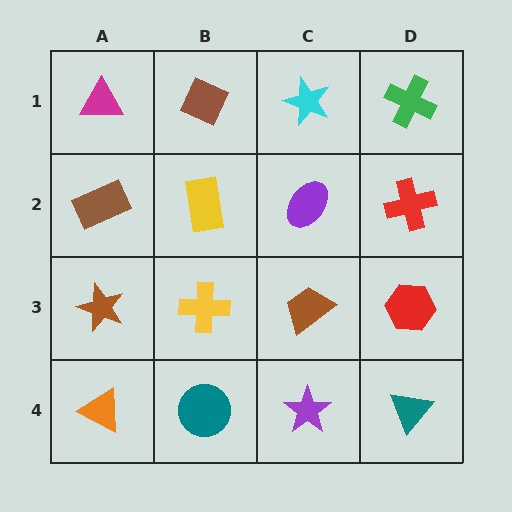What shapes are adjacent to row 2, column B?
A brown diamond (row 1, column B), a yellow cross (row 3, column B), a brown rectangle (row 2, column A), a purple ellipse (row 2, column C).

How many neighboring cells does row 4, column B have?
3.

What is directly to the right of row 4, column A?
A teal circle.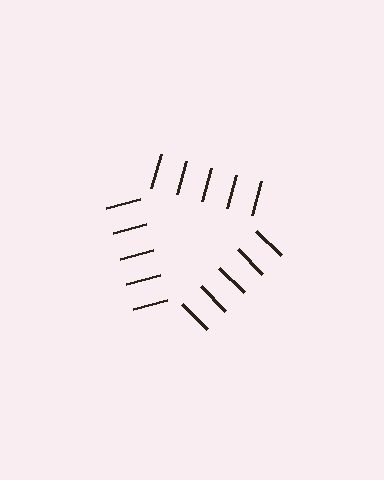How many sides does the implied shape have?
3 sides — the line-ends trace a triangle.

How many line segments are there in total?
15 — 5 along each of the 3 edges.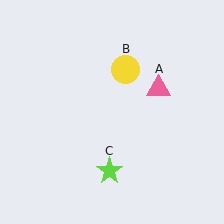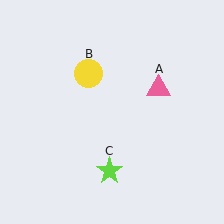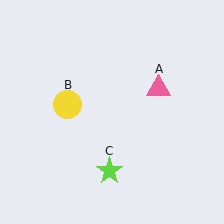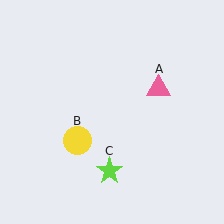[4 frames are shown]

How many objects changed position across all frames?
1 object changed position: yellow circle (object B).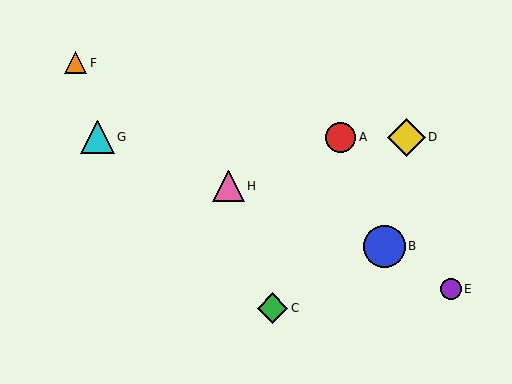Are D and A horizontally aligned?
Yes, both are at y≈137.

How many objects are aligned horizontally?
3 objects (A, D, G) are aligned horizontally.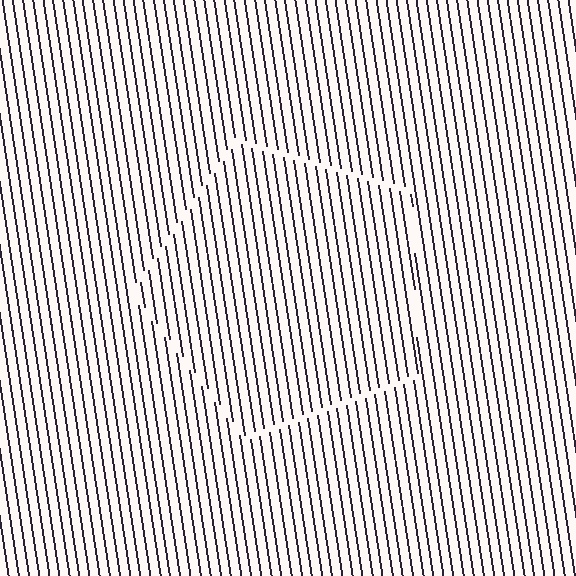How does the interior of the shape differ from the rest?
The interior of the shape contains the same grating, shifted by half a period — the contour is defined by the phase discontinuity where line-ends from the inner and outer gratings abut.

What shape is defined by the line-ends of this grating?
An illusory pentagon. The interior of the shape contains the same grating, shifted by half a period — the contour is defined by the phase discontinuity where line-ends from the inner and outer gratings abut.